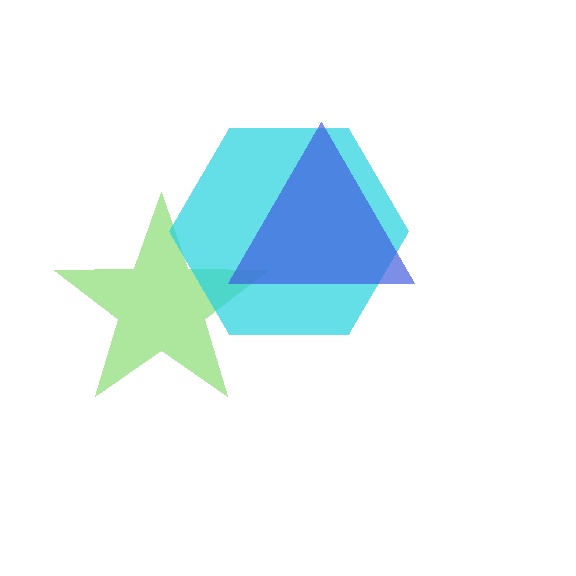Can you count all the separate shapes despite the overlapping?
Yes, there are 3 separate shapes.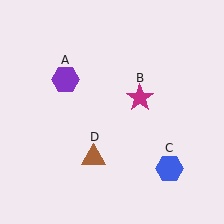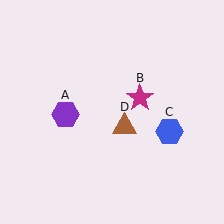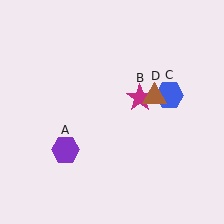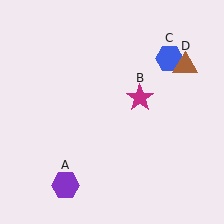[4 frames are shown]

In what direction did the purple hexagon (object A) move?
The purple hexagon (object A) moved down.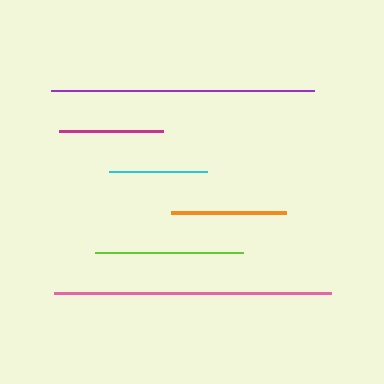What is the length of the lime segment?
The lime segment is approximately 148 pixels long.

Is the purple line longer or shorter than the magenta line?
The purple line is longer than the magenta line.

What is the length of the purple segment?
The purple segment is approximately 263 pixels long.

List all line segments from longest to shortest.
From longest to shortest: pink, purple, lime, orange, magenta, cyan.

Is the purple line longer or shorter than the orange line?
The purple line is longer than the orange line.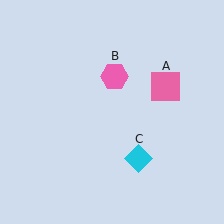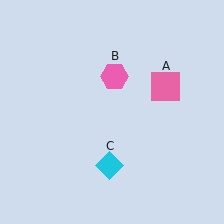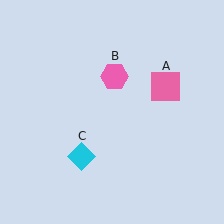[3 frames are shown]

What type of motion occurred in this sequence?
The cyan diamond (object C) rotated clockwise around the center of the scene.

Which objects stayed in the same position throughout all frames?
Pink square (object A) and pink hexagon (object B) remained stationary.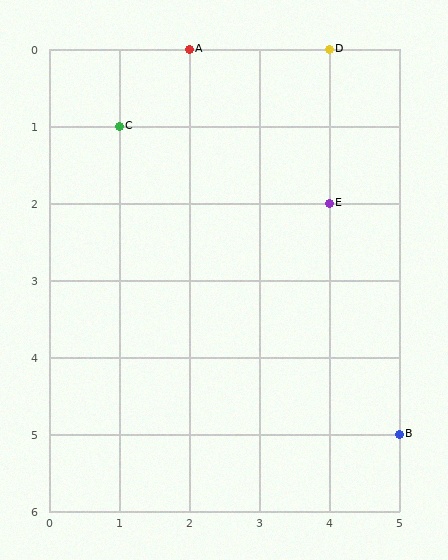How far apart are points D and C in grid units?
Points D and C are 3 columns and 1 row apart (about 3.2 grid units diagonally).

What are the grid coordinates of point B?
Point B is at grid coordinates (5, 5).